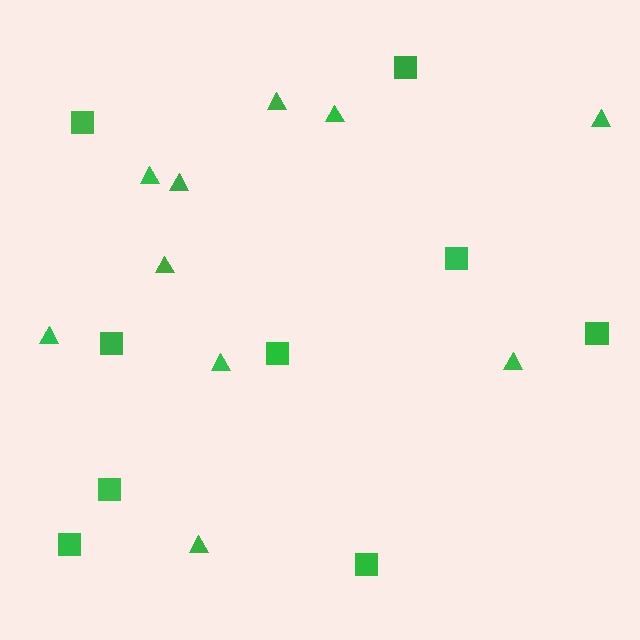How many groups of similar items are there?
There are 2 groups: one group of triangles (10) and one group of squares (9).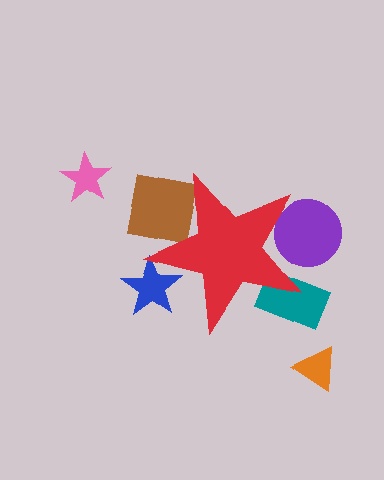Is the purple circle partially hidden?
Yes, the purple circle is partially hidden behind the red star.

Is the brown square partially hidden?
Yes, the brown square is partially hidden behind the red star.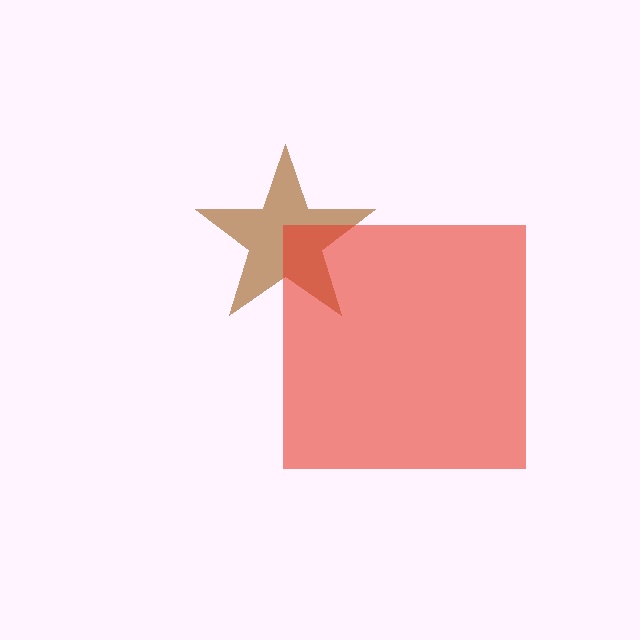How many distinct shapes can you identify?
There are 2 distinct shapes: a brown star, a red square.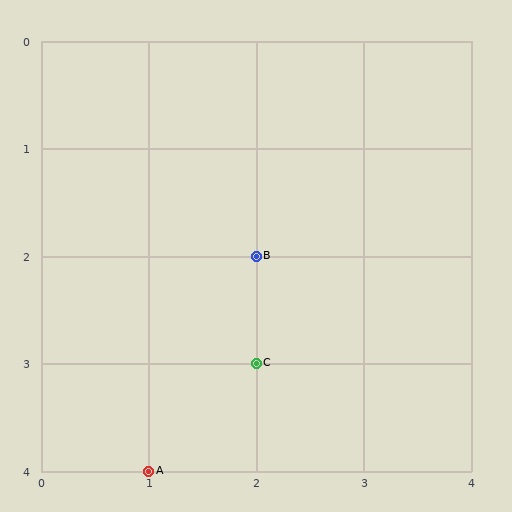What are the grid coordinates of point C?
Point C is at grid coordinates (2, 3).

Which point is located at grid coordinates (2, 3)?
Point C is at (2, 3).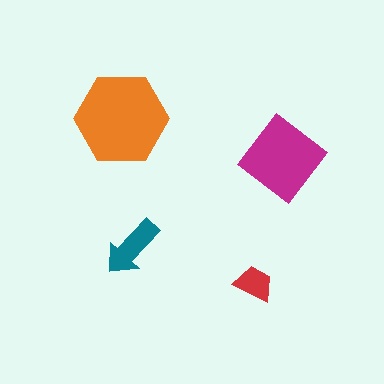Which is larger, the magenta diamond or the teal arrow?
The magenta diamond.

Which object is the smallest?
The red trapezoid.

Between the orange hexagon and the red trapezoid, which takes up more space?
The orange hexagon.